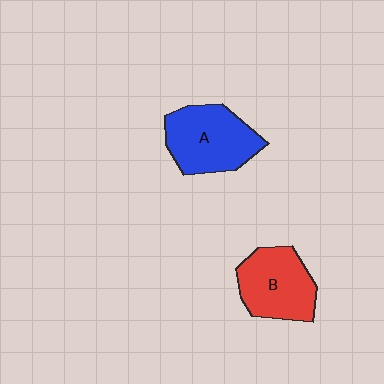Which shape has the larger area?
Shape A (blue).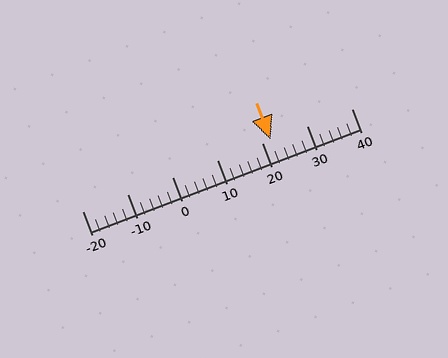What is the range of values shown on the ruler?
The ruler shows values from -20 to 40.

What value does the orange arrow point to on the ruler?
The orange arrow points to approximately 22.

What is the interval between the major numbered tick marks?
The major tick marks are spaced 10 units apart.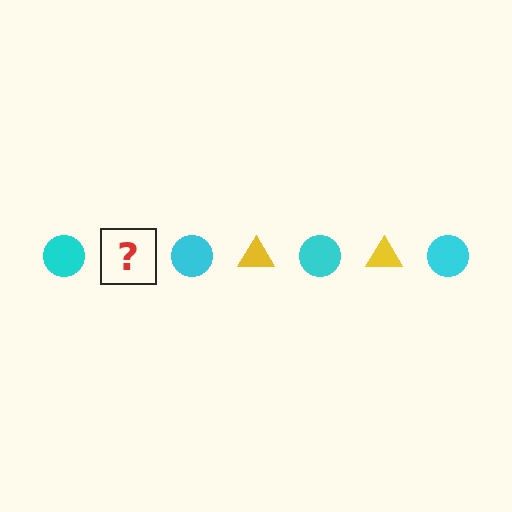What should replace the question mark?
The question mark should be replaced with a yellow triangle.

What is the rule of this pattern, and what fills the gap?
The rule is that the pattern alternates between cyan circle and yellow triangle. The gap should be filled with a yellow triangle.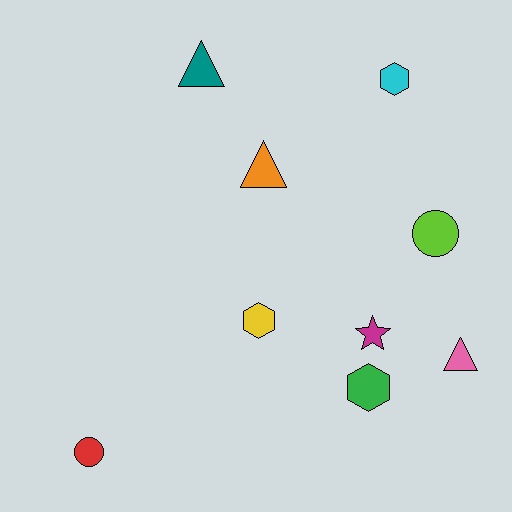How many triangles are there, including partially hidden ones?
There are 3 triangles.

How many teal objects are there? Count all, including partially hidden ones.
There is 1 teal object.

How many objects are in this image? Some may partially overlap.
There are 9 objects.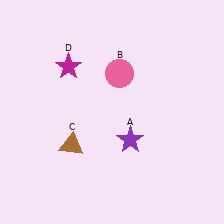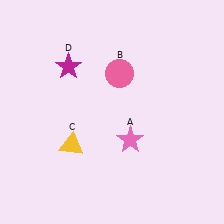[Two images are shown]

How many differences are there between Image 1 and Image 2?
There are 2 differences between the two images.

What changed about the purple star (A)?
In Image 1, A is purple. In Image 2, it changed to pink.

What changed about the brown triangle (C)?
In Image 1, C is brown. In Image 2, it changed to yellow.